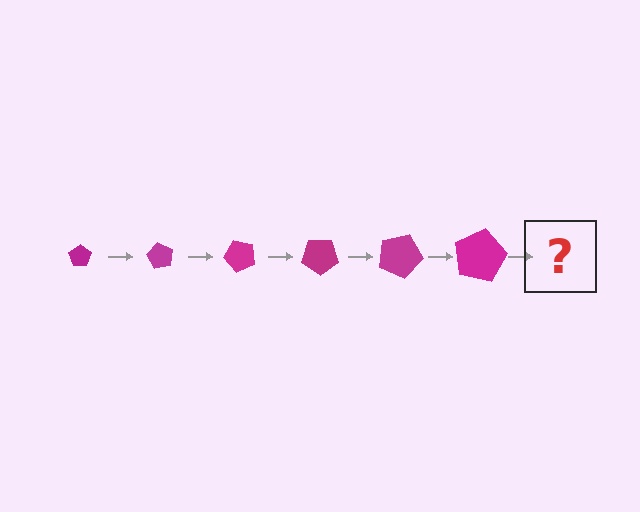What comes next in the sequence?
The next element should be a pentagon, larger than the previous one and rotated 360 degrees from the start.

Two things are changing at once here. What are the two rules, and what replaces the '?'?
The two rules are that the pentagon grows larger each step and it rotates 60 degrees each step. The '?' should be a pentagon, larger than the previous one and rotated 360 degrees from the start.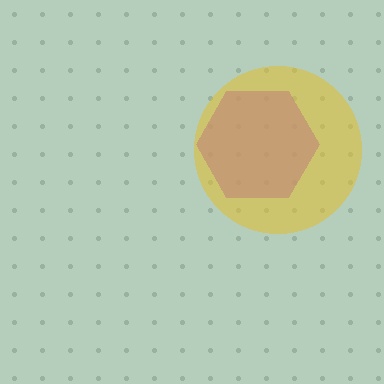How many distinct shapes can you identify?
There are 2 distinct shapes: a purple hexagon, a yellow circle.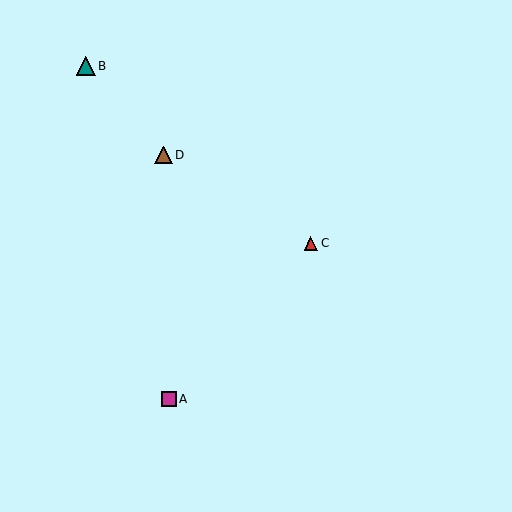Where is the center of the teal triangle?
The center of the teal triangle is at (86, 66).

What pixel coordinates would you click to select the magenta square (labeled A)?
Click at (169, 399) to select the magenta square A.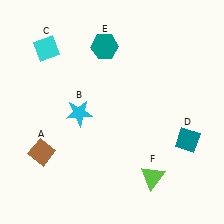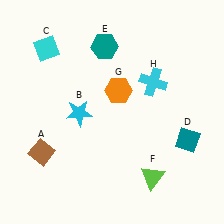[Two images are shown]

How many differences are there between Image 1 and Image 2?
There are 2 differences between the two images.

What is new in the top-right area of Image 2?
An orange hexagon (G) was added in the top-right area of Image 2.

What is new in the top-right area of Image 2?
A cyan cross (H) was added in the top-right area of Image 2.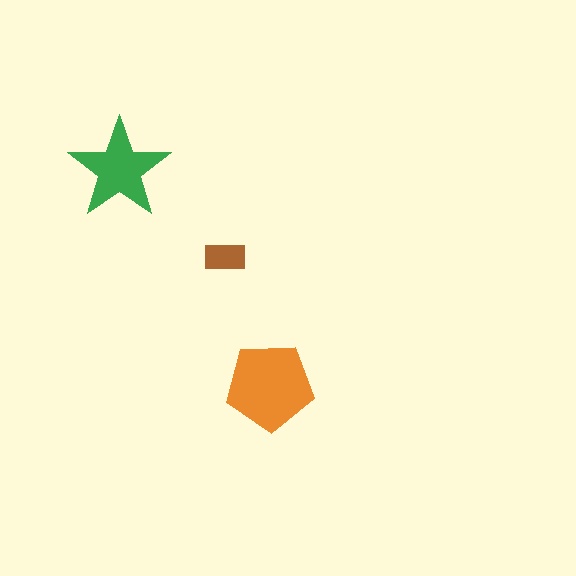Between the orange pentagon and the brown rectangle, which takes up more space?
The orange pentagon.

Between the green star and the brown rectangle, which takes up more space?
The green star.